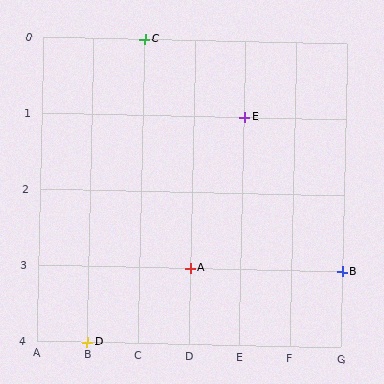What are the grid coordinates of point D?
Point D is at grid coordinates (B, 4).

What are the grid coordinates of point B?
Point B is at grid coordinates (G, 3).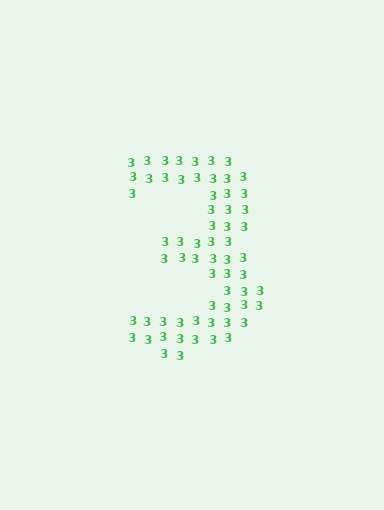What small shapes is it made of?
It is made of small digit 3's.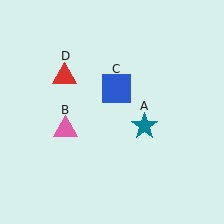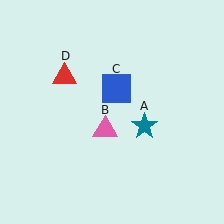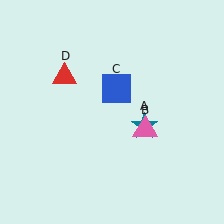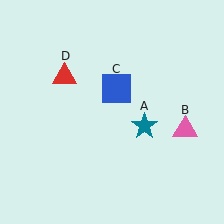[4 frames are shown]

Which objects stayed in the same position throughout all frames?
Teal star (object A) and blue square (object C) and red triangle (object D) remained stationary.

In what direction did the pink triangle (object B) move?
The pink triangle (object B) moved right.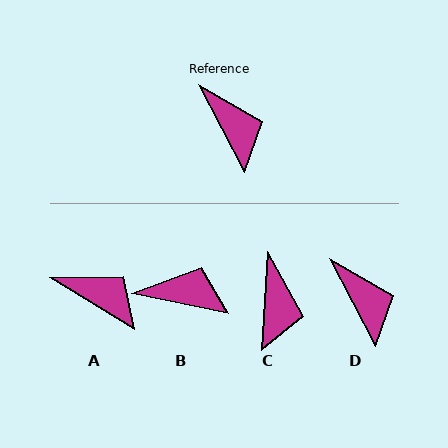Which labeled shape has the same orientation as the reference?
D.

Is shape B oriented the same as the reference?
No, it is off by about 51 degrees.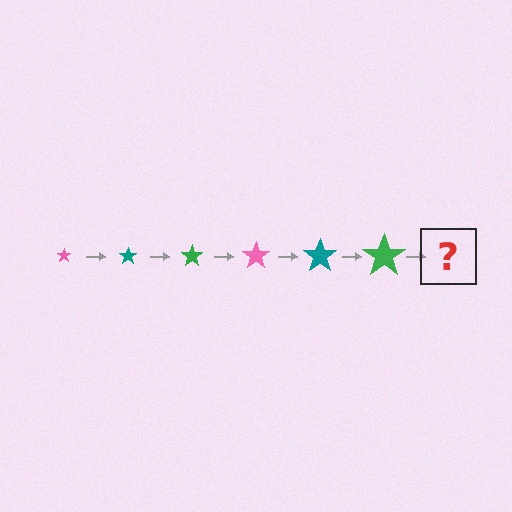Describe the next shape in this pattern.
It should be a pink star, larger than the previous one.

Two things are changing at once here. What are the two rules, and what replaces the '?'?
The two rules are that the star grows larger each step and the color cycles through pink, teal, and green. The '?' should be a pink star, larger than the previous one.